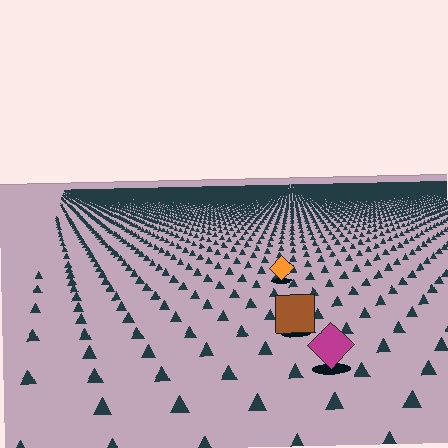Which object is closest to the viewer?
The magenta diamond is closest. The texture marks near it are larger and more spread out.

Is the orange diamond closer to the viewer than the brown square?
No. The brown square is closer — you can tell from the texture gradient: the ground texture is coarser near it.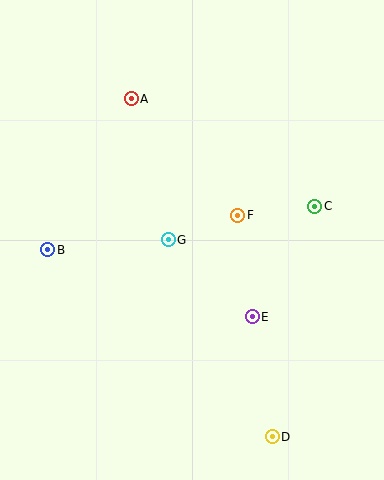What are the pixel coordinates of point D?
Point D is at (272, 437).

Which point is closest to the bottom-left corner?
Point B is closest to the bottom-left corner.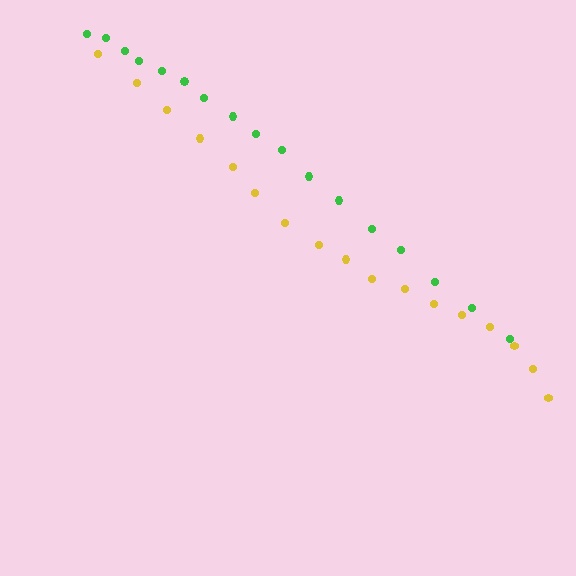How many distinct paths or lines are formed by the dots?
There are 2 distinct paths.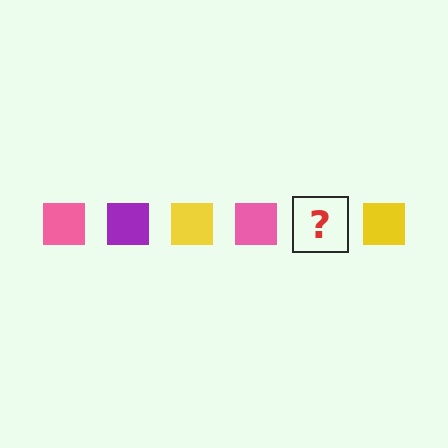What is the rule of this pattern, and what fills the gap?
The rule is that the pattern cycles through pink, purple, yellow squares. The gap should be filled with a purple square.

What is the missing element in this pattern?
The missing element is a purple square.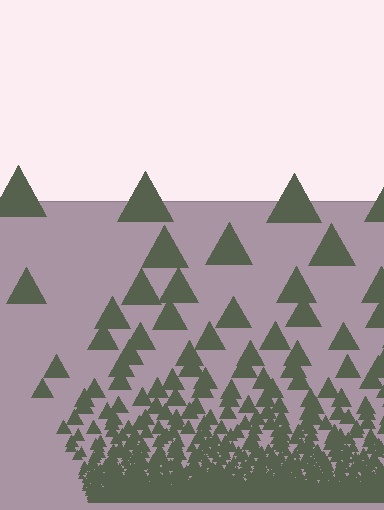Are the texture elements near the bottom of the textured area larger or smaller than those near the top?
Smaller. The gradient is inverted — elements near the bottom are smaller and denser.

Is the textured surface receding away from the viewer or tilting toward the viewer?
The surface appears to tilt toward the viewer. Texture elements get larger and sparser toward the top.